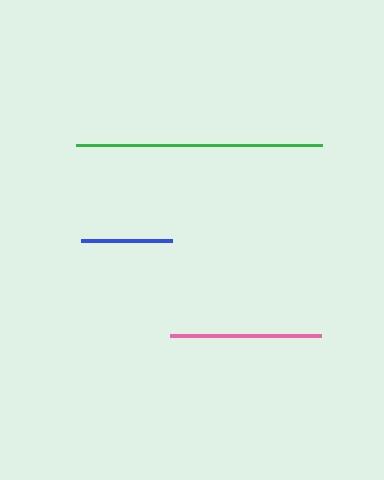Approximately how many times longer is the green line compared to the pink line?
The green line is approximately 1.6 times the length of the pink line.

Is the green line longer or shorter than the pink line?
The green line is longer than the pink line.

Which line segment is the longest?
The green line is the longest at approximately 246 pixels.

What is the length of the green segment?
The green segment is approximately 246 pixels long.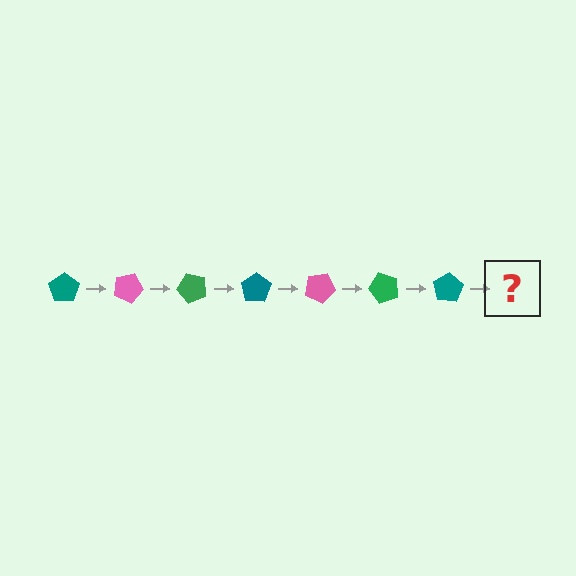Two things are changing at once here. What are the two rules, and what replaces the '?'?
The two rules are that it rotates 25 degrees each step and the color cycles through teal, pink, and green. The '?' should be a pink pentagon, rotated 175 degrees from the start.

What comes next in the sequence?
The next element should be a pink pentagon, rotated 175 degrees from the start.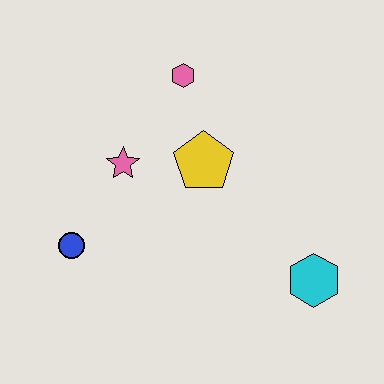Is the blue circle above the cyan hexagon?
Yes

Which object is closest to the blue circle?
The pink star is closest to the blue circle.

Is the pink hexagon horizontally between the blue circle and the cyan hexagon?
Yes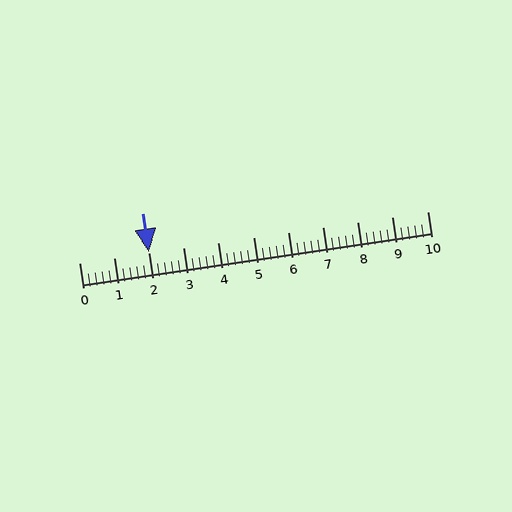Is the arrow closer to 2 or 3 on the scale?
The arrow is closer to 2.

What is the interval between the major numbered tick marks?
The major tick marks are spaced 1 units apart.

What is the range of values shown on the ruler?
The ruler shows values from 0 to 10.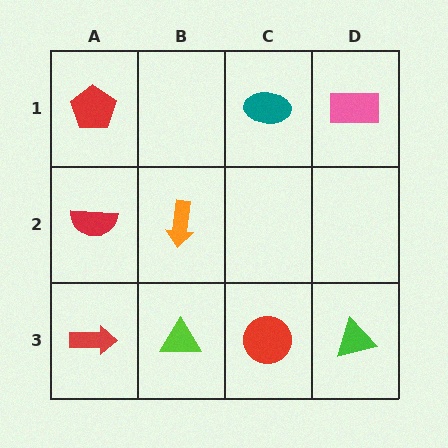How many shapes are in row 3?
4 shapes.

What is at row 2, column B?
An orange arrow.